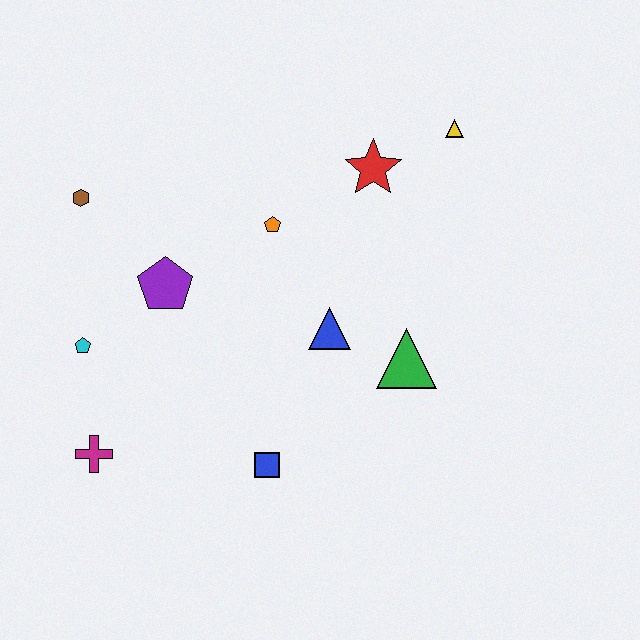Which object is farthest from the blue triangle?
The brown hexagon is farthest from the blue triangle.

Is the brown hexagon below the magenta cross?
No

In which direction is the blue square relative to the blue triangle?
The blue square is below the blue triangle.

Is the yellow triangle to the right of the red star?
Yes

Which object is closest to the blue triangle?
The green triangle is closest to the blue triangle.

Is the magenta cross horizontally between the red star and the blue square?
No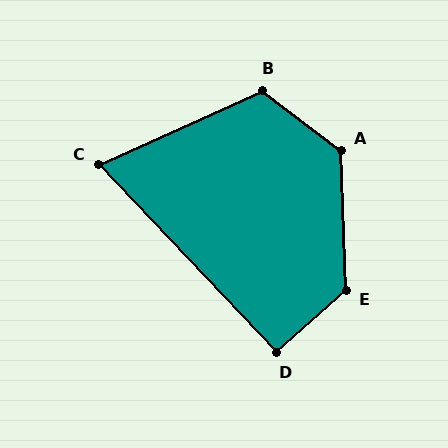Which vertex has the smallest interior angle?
C, at approximately 71 degrees.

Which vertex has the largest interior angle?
E, at approximately 130 degrees.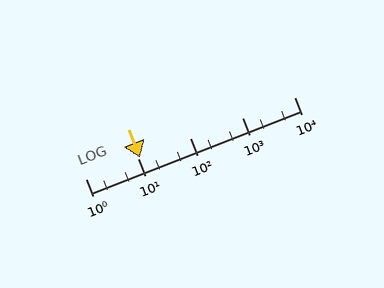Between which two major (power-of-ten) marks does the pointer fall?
The pointer is between 10 and 100.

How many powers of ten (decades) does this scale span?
The scale spans 4 decades, from 1 to 10000.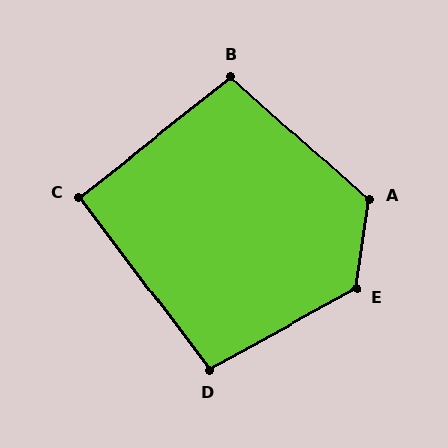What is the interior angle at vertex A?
Approximately 123 degrees (obtuse).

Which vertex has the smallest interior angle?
C, at approximately 92 degrees.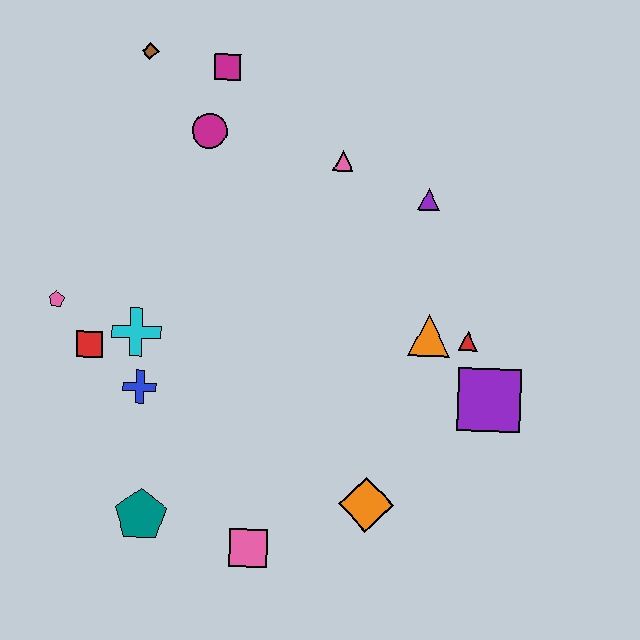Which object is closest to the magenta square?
The magenta circle is closest to the magenta square.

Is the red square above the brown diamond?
No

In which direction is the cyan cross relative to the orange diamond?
The cyan cross is to the left of the orange diamond.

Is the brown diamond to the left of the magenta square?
Yes